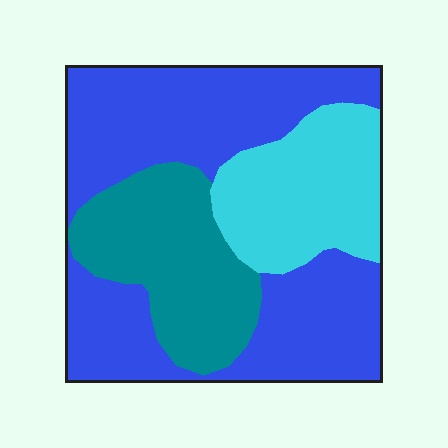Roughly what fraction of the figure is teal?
Teal takes up less than a quarter of the figure.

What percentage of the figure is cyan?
Cyan takes up about one fifth (1/5) of the figure.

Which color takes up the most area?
Blue, at roughly 55%.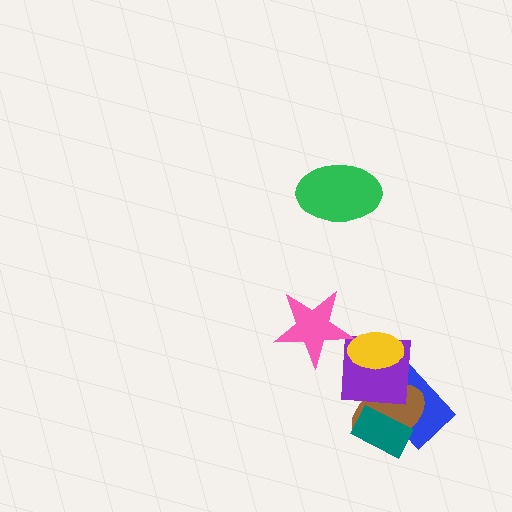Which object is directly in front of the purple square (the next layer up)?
The teal rectangle is directly in front of the purple square.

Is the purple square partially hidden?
Yes, it is partially covered by another shape.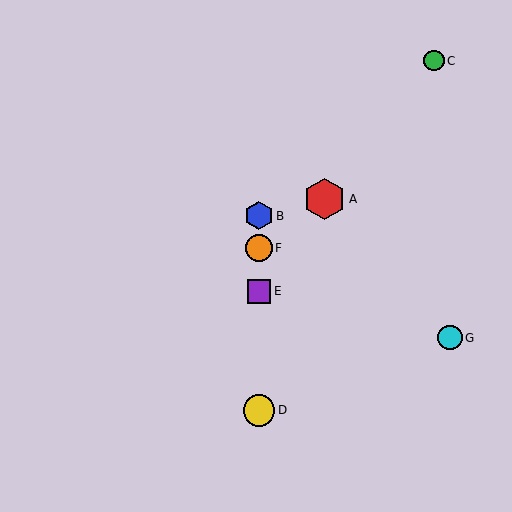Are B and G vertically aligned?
No, B is at x≈259 and G is at x≈450.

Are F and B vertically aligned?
Yes, both are at x≈259.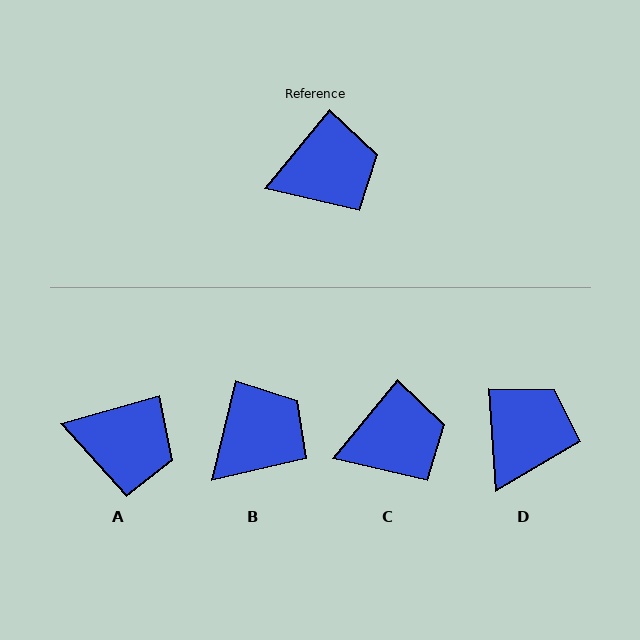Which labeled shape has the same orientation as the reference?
C.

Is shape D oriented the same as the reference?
No, it is off by about 43 degrees.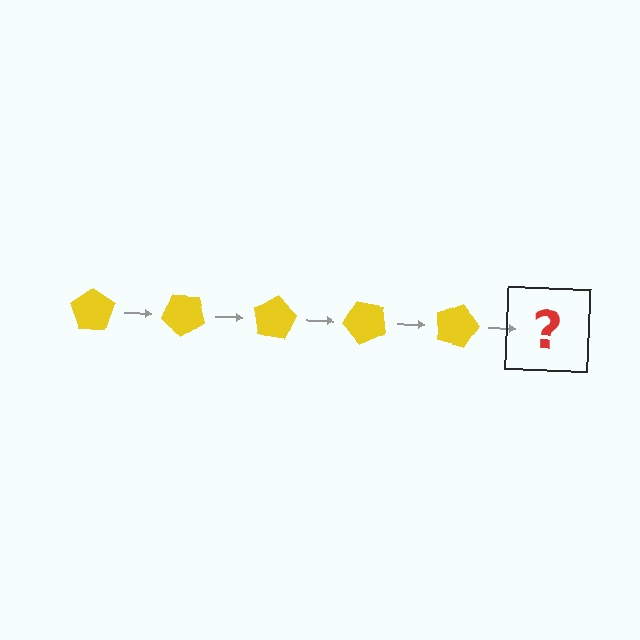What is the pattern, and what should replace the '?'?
The pattern is that the pentagon rotates 40 degrees each step. The '?' should be a yellow pentagon rotated 200 degrees.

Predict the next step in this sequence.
The next step is a yellow pentagon rotated 200 degrees.